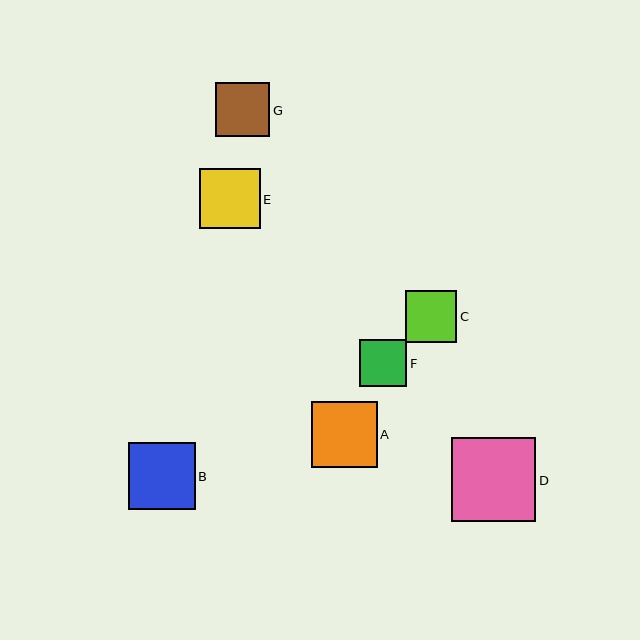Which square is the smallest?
Square F is the smallest with a size of approximately 47 pixels.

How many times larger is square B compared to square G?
Square B is approximately 1.2 times the size of square G.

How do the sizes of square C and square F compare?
Square C and square F are approximately the same size.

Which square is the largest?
Square D is the largest with a size of approximately 84 pixels.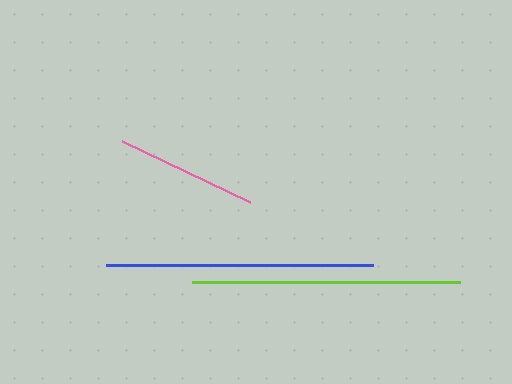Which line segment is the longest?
The blue line is the longest at approximately 268 pixels.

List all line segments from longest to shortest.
From longest to shortest: blue, lime, pink.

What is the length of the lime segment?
The lime segment is approximately 267 pixels long.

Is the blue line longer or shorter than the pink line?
The blue line is longer than the pink line.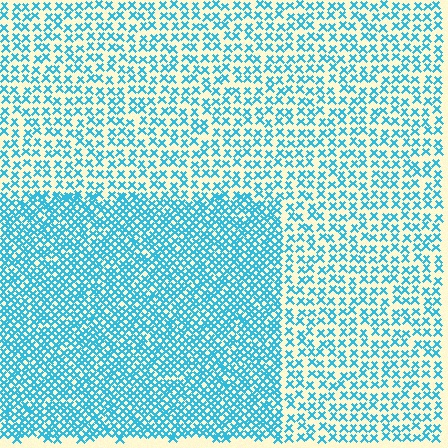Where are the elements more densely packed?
The elements are more densely packed inside the rectangle boundary.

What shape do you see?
I see a rectangle.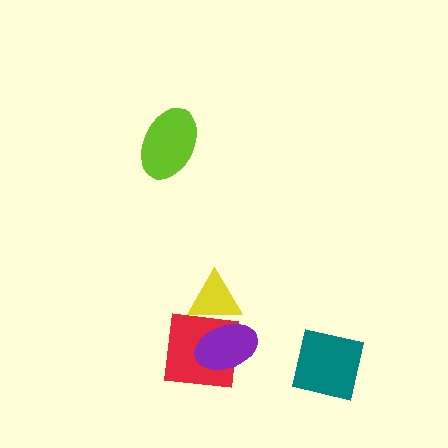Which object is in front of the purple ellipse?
The yellow triangle is in front of the purple ellipse.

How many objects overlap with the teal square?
0 objects overlap with the teal square.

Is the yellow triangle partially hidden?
No, no other shape covers it.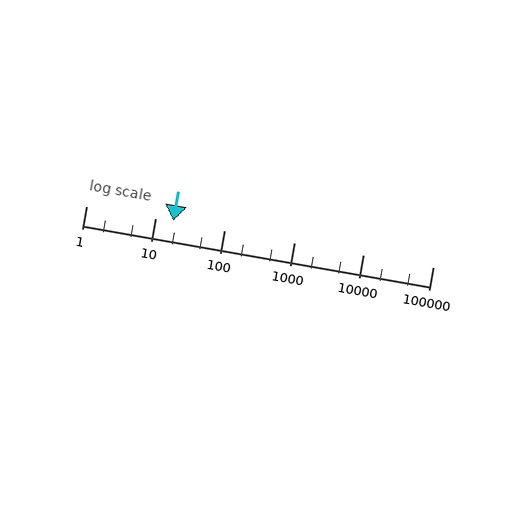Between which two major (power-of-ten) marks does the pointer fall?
The pointer is between 10 and 100.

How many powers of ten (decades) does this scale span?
The scale spans 5 decades, from 1 to 100000.